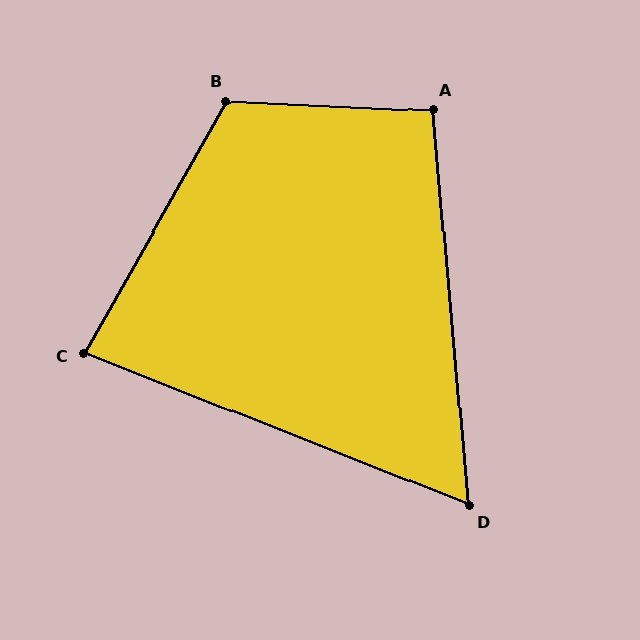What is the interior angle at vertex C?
Approximately 82 degrees (acute).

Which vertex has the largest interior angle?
B, at approximately 117 degrees.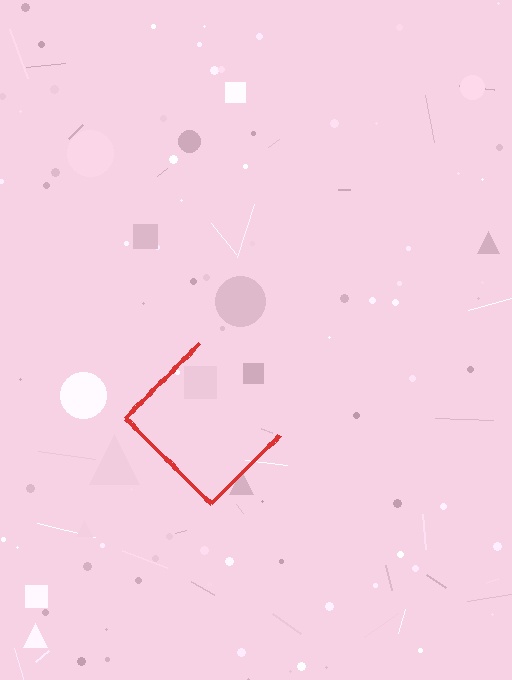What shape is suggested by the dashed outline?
The dashed outline suggests a diamond.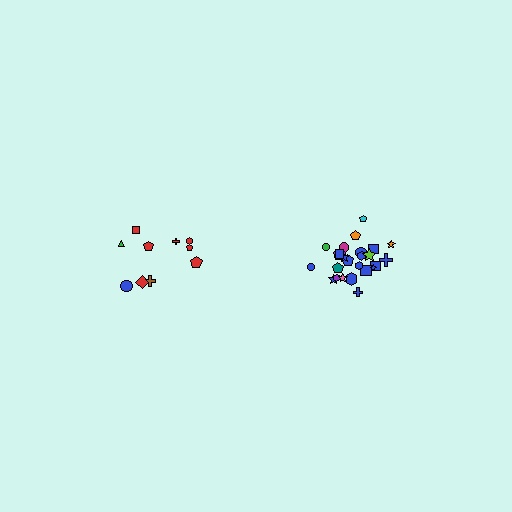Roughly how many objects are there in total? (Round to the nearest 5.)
Roughly 35 objects in total.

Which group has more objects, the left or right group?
The right group.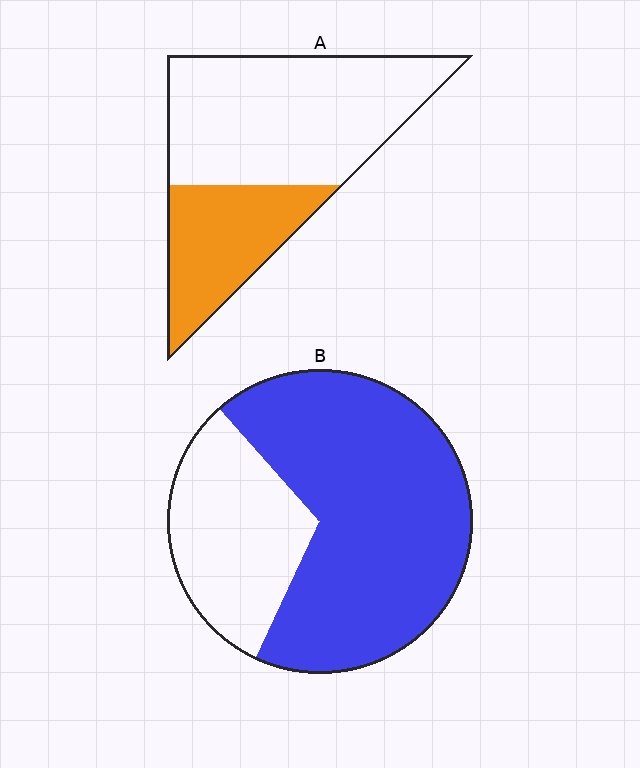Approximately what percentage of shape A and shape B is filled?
A is approximately 35% and B is approximately 70%.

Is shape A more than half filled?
No.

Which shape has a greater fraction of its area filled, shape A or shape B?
Shape B.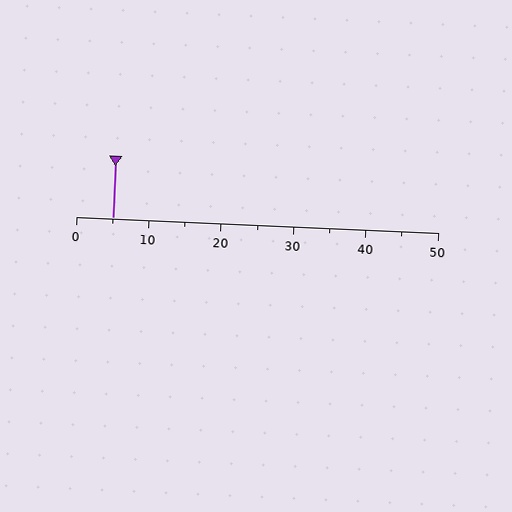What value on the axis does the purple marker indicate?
The marker indicates approximately 5.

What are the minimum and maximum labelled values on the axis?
The axis runs from 0 to 50.